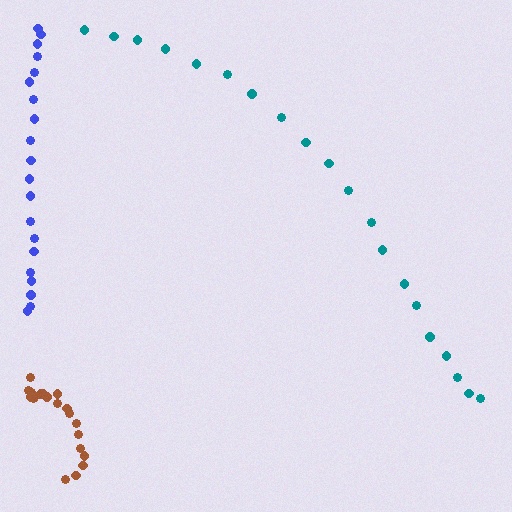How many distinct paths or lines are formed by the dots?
There are 3 distinct paths.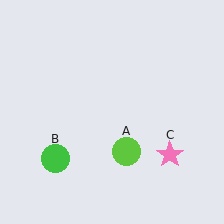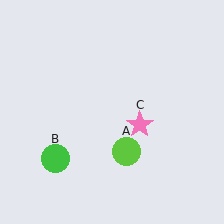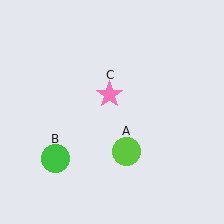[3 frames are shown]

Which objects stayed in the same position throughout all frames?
Lime circle (object A) and green circle (object B) remained stationary.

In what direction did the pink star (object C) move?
The pink star (object C) moved up and to the left.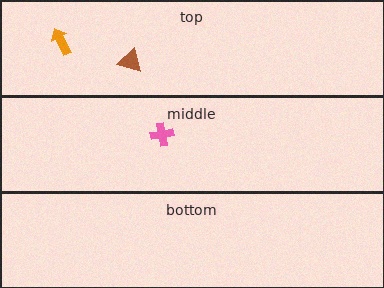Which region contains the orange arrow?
The top region.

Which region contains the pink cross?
The middle region.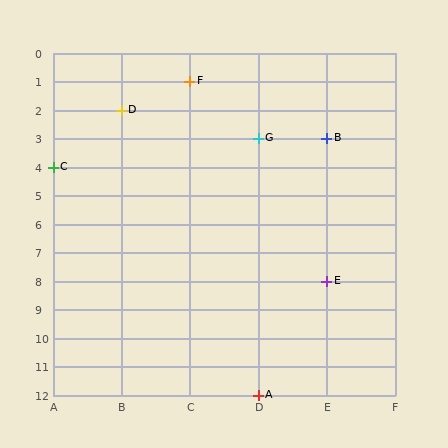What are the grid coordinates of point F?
Point F is at grid coordinates (C, 1).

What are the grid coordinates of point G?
Point G is at grid coordinates (D, 3).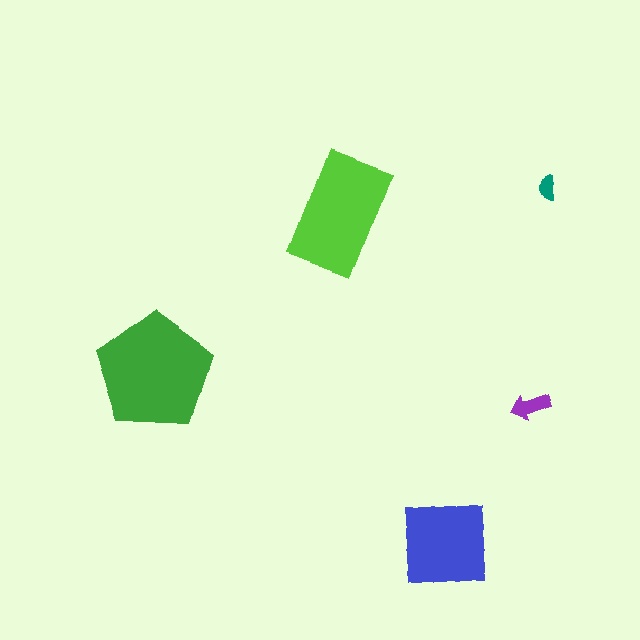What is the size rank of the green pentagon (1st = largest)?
1st.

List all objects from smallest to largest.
The teal semicircle, the purple arrow, the blue square, the lime rectangle, the green pentagon.